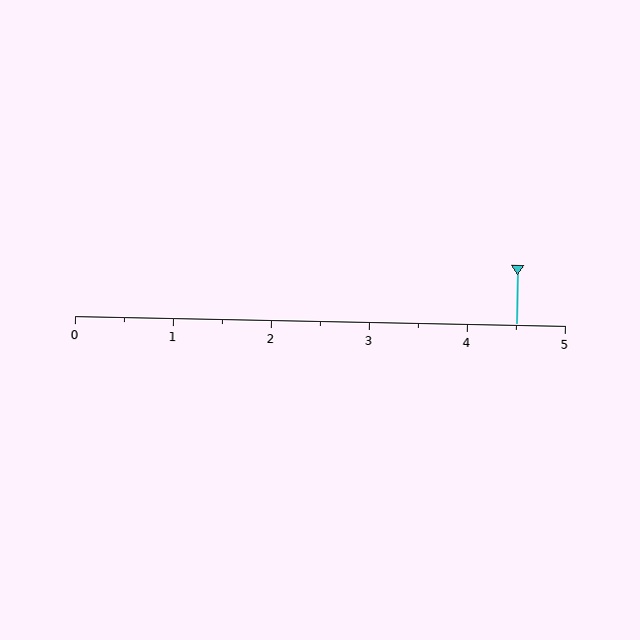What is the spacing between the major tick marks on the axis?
The major ticks are spaced 1 apart.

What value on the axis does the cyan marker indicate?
The marker indicates approximately 4.5.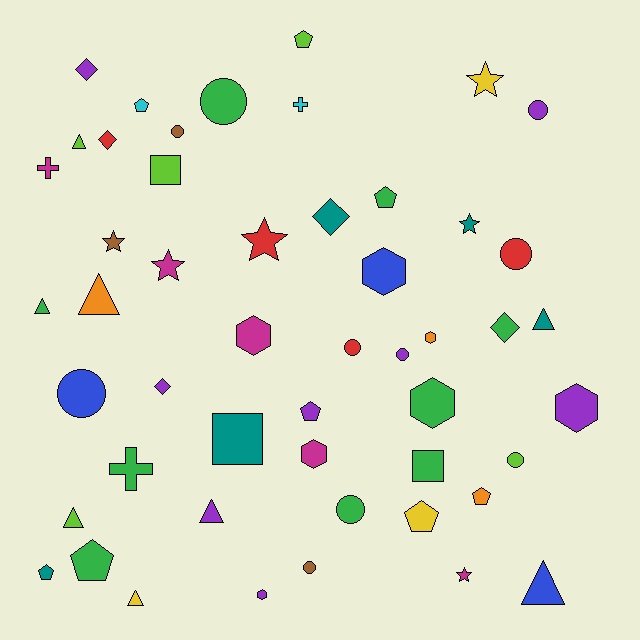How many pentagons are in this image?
There are 8 pentagons.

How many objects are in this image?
There are 50 objects.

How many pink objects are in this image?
There are no pink objects.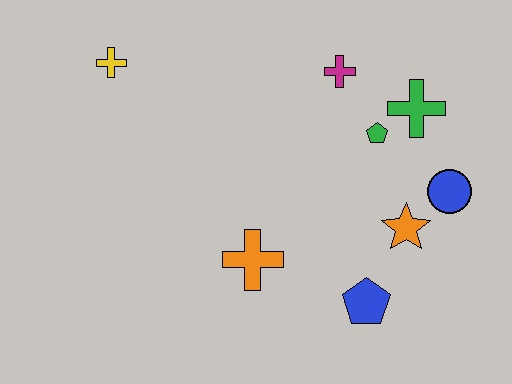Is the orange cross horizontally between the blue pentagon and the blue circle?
No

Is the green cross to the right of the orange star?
Yes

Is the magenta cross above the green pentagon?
Yes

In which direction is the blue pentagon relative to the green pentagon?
The blue pentagon is below the green pentagon.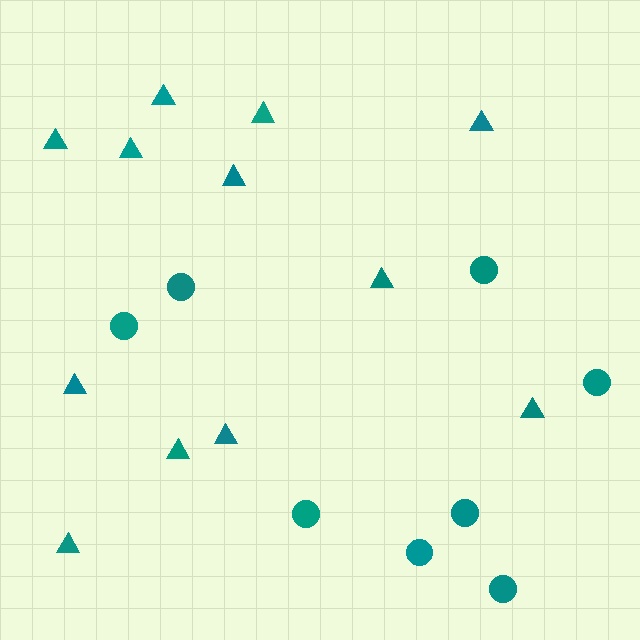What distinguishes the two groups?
There are 2 groups: one group of triangles (12) and one group of circles (8).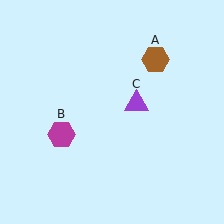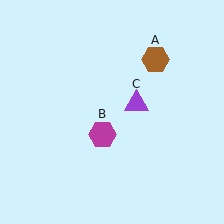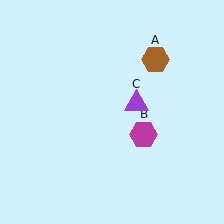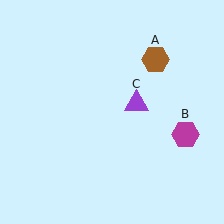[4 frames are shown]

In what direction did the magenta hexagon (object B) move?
The magenta hexagon (object B) moved right.